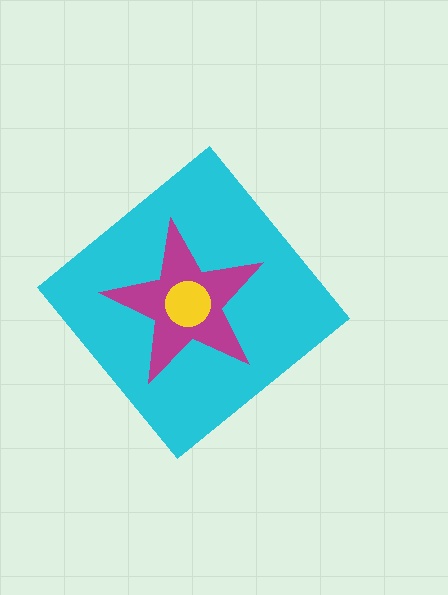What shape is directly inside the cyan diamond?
The magenta star.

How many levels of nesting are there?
3.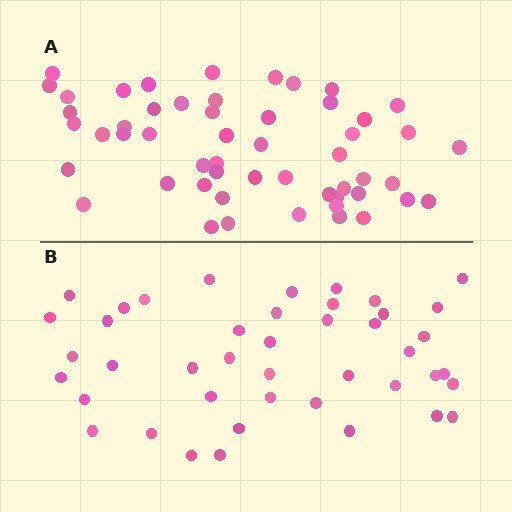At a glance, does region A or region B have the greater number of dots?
Region A (the top region) has more dots.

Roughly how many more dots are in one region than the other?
Region A has roughly 10 or so more dots than region B.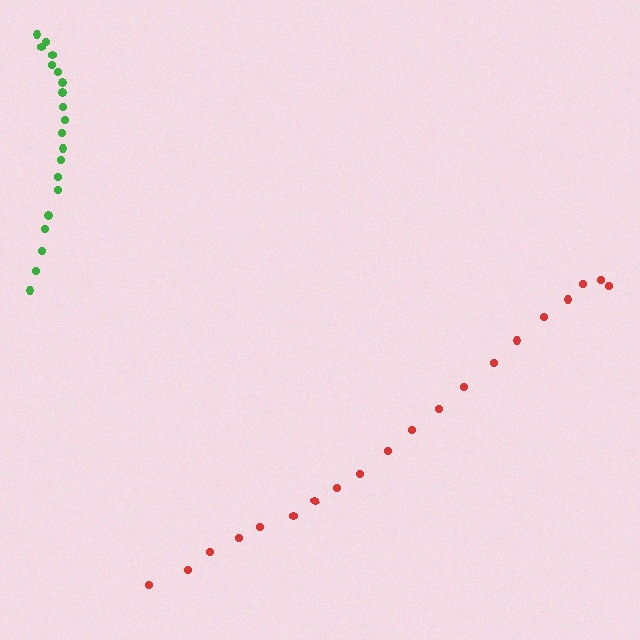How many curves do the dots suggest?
There are 2 distinct paths.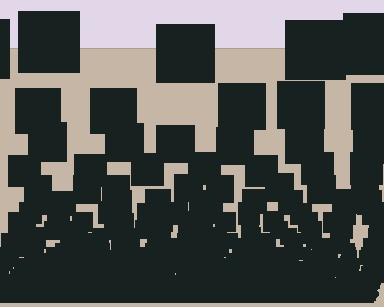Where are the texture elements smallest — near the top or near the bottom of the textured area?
Near the bottom.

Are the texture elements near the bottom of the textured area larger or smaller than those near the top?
Smaller. The gradient is inverted — elements near the bottom are smaller and denser.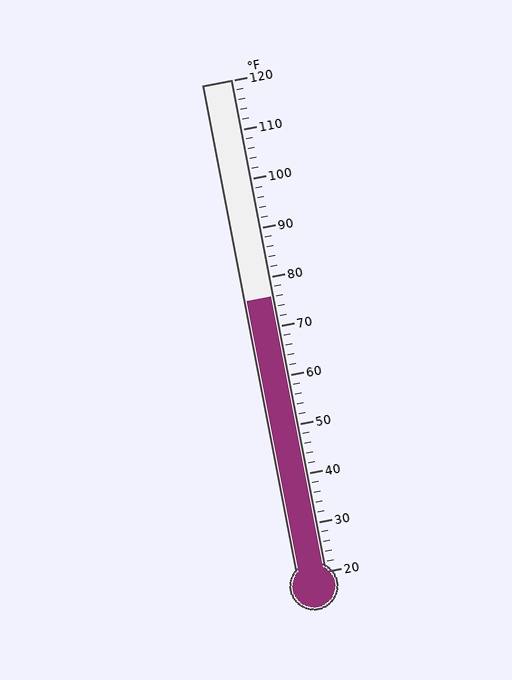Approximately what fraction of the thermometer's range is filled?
The thermometer is filled to approximately 55% of its range.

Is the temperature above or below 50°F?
The temperature is above 50°F.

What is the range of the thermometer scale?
The thermometer scale ranges from 20°F to 120°F.